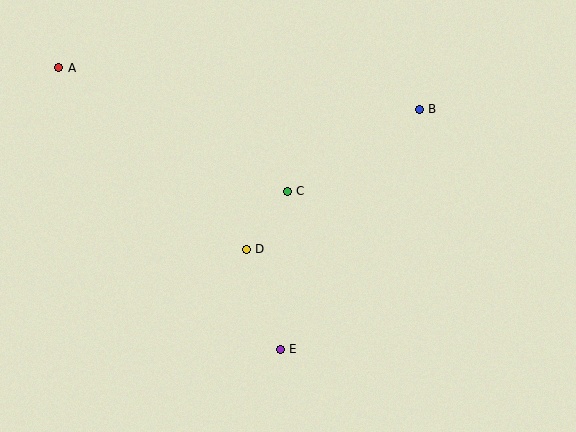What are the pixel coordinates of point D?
Point D is at (246, 249).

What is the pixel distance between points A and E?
The distance between A and E is 358 pixels.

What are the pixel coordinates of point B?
Point B is at (419, 109).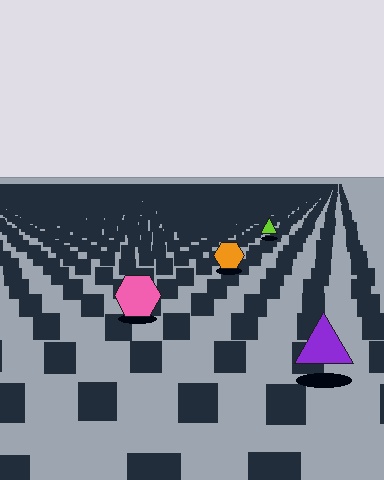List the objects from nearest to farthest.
From nearest to farthest: the purple triangle, the pink hexagon, the orange hexagon, the lime triangle.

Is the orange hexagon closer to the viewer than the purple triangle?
No. The purple triangle is closer — you can tell from the texture gradient: the ground texture is coarser near it.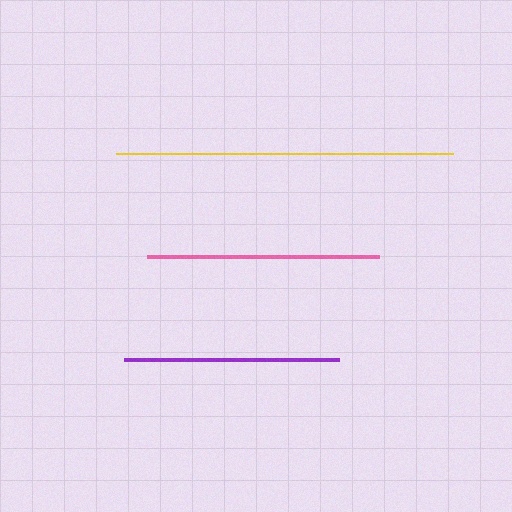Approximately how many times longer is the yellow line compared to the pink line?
The yellow line is approximately 1.4 times the length of the pink line.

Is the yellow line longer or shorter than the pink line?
The yellow line is longer than the pink line.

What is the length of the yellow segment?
The yellow segment is approximately 336 pixels long.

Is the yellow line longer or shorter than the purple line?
The yellow line is longer than the purple line.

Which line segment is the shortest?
The purple line is the shortest at approximately 215 pixels.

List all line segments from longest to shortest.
From longest to shortest: yellow, pink, purple.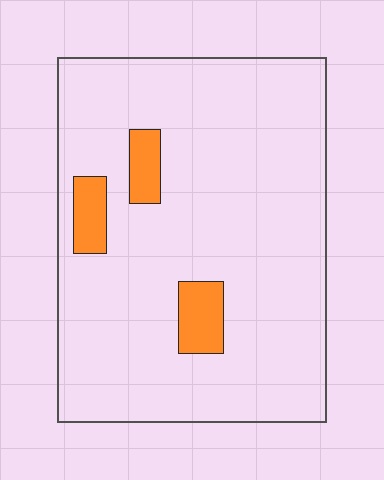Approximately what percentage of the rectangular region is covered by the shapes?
Approximately 10%.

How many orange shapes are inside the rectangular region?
3.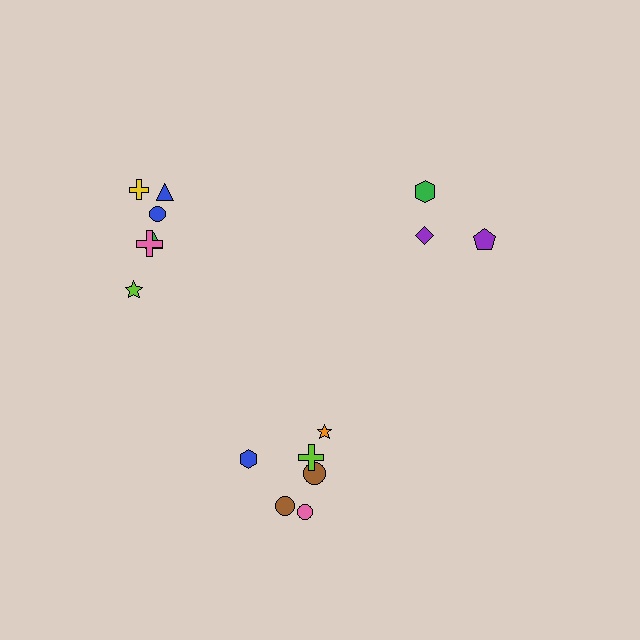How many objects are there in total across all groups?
There are 15 objects.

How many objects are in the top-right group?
There are 3 objects.